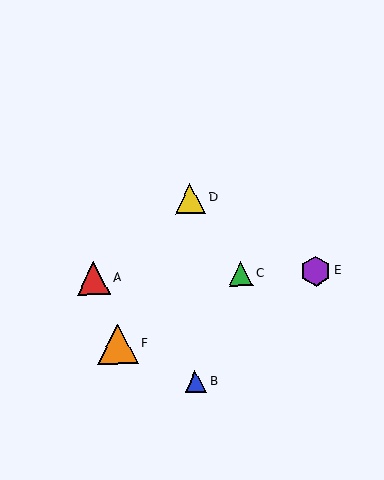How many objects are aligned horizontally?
3 objects (A, C, E) are aligned horizontally.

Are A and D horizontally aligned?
No, A is at y≈279 and D is at y≈198.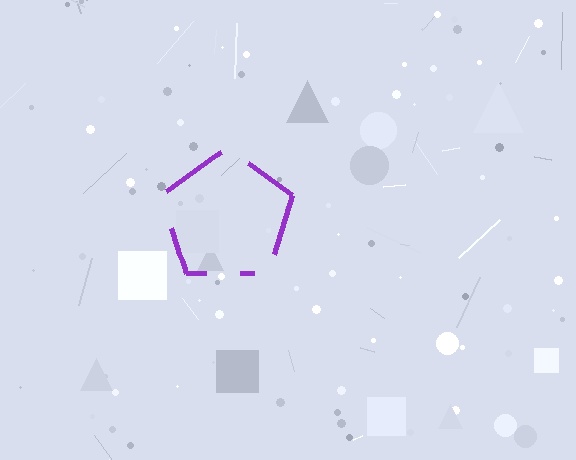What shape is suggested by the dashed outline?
The dashed outline suggests a pentagon.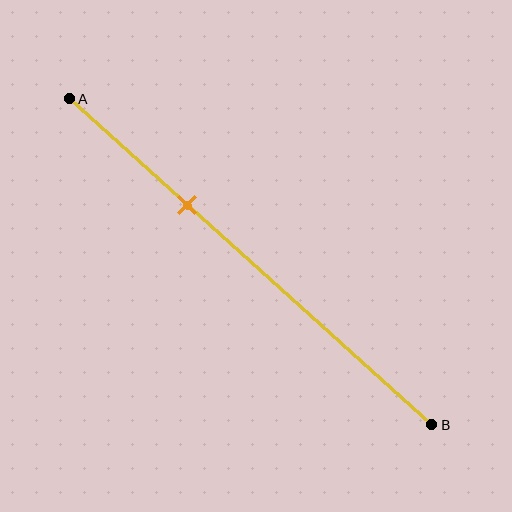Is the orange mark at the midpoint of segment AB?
No, the mark is at about 35% from A, not at the 50% midpoint.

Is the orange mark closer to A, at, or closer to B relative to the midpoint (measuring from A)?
The orange mark is closer to point A than the midpoint of segment AB.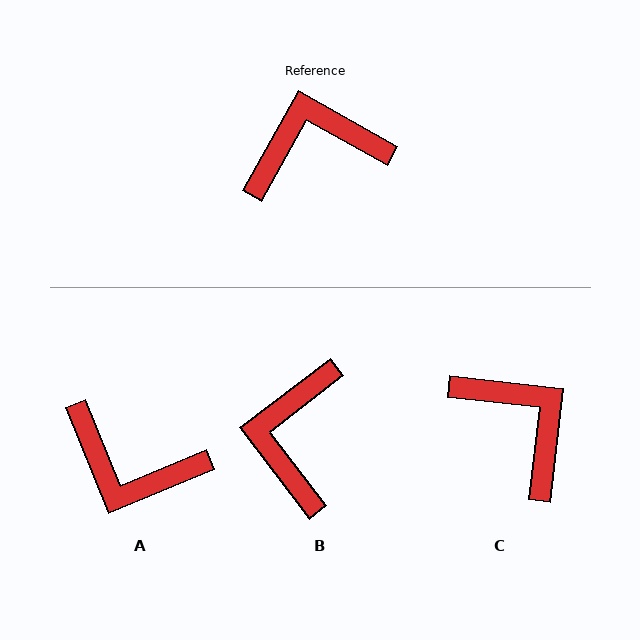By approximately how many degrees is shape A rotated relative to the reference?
Approximately 142 degrees counter-clockwise.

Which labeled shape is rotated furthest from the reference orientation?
A, about 142 degrees away.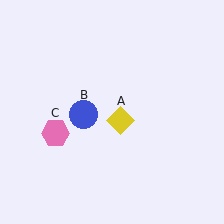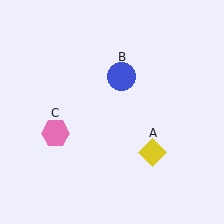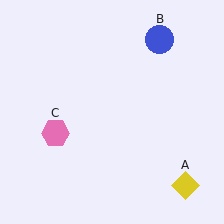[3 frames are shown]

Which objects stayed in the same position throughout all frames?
Pink hexagon (object C) remained stationary.